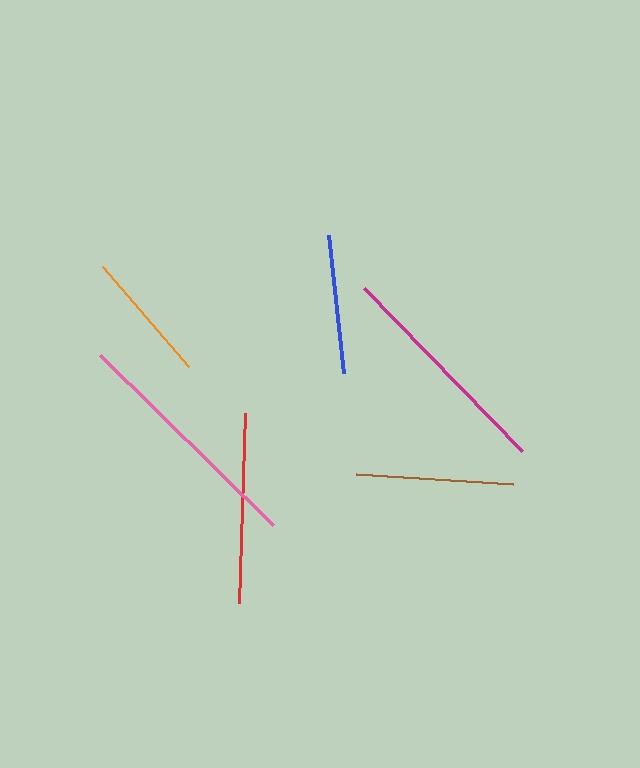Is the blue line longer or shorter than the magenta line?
The magenta line is longer than the blue line.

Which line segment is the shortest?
The orange line is the shortest at approximately 132 pixels.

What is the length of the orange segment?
The orange segment is approximately 132 pixels long.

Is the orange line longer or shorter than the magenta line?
The magenta line is longer than the orange line.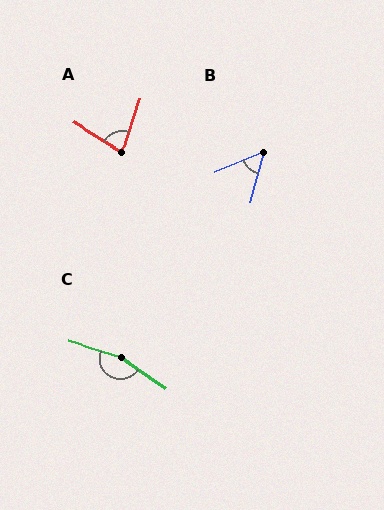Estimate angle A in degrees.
Approximately 76 degrees.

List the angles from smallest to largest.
B (53°), A (76°), C (163°).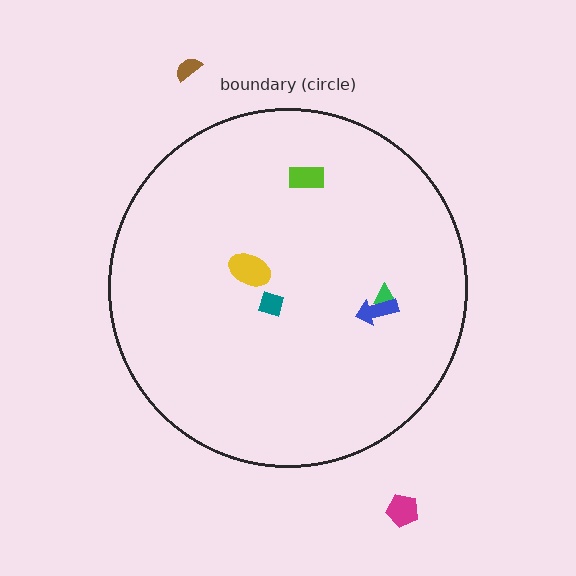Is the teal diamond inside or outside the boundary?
Inside.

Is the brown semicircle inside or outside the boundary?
Outside.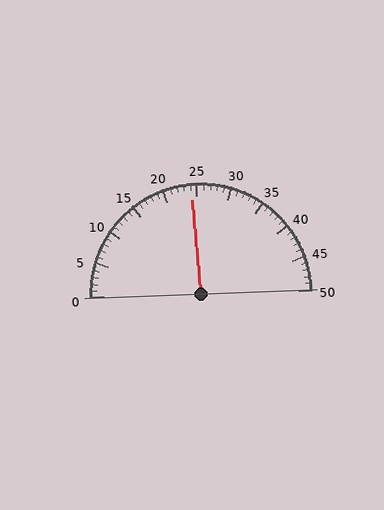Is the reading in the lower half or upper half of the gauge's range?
The reading is in the lower half of the range (0 to 50).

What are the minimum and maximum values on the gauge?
The gauge ranges from 0 to 50.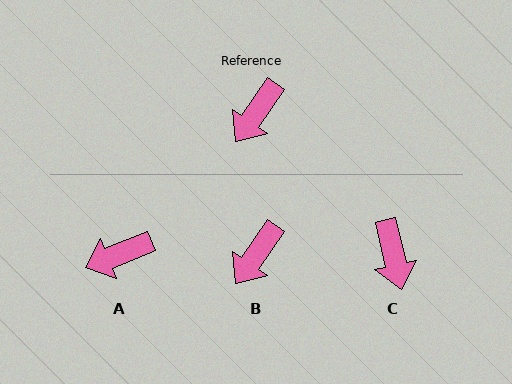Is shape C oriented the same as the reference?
No, it is off by about 47 degrees.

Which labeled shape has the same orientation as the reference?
B.